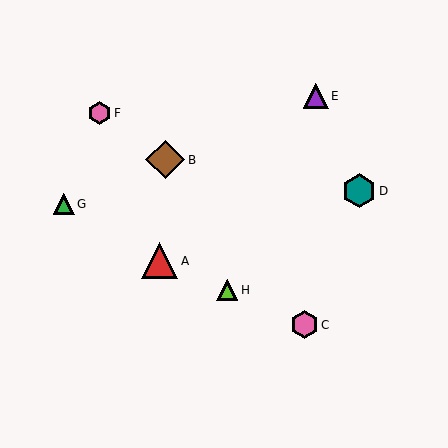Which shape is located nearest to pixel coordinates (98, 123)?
The pink hexagon (labeled F) at (100, 113) is nearest to that location.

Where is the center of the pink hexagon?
The center of the pink hexagon is at (304, 325).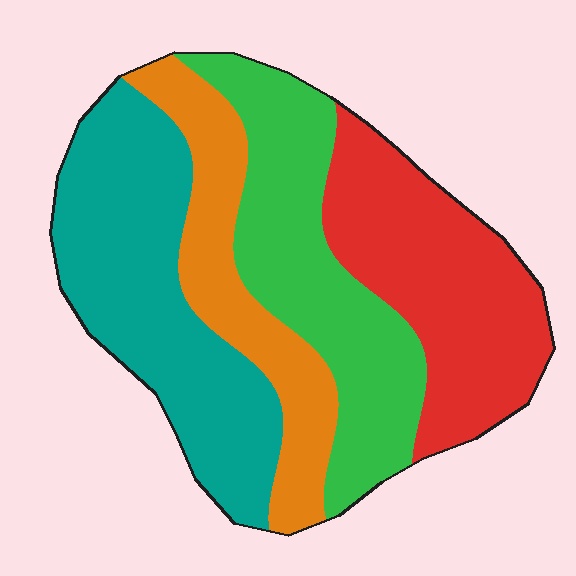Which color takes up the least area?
Orange, at roughly 20%.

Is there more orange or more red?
Red.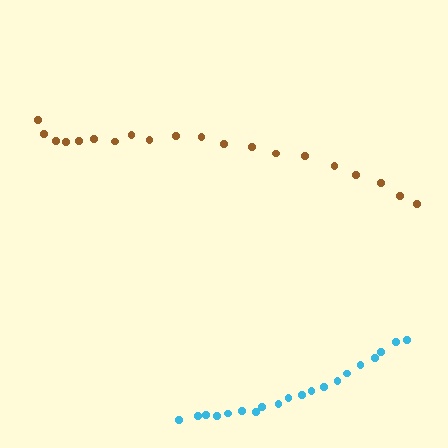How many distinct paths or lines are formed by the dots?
There are 2 distinct paths.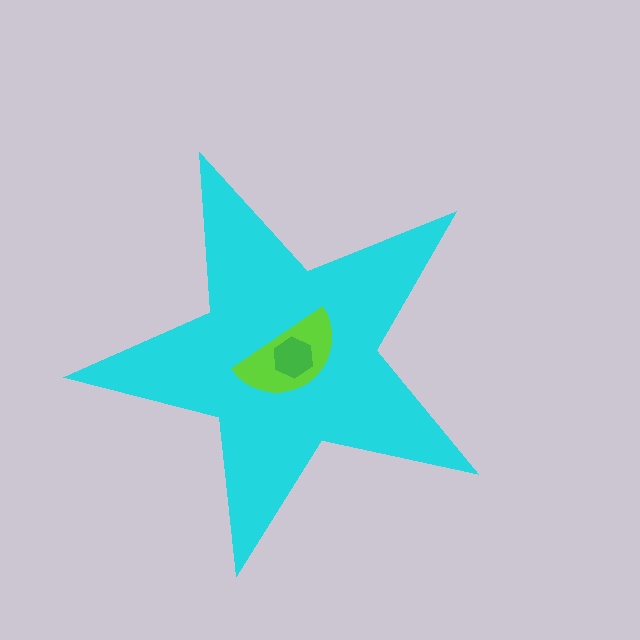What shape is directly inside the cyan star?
The lime semicircle.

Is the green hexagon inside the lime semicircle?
Yes.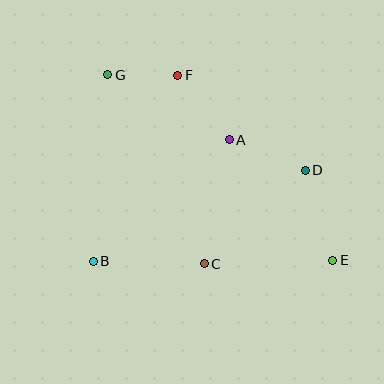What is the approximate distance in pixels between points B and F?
The distance between B and F is approximately 204 pixels.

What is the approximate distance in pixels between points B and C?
The distance between B and C is approximately 111 pixels.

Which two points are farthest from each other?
Points E and G are farthest from each other.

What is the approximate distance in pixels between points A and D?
The distance between A and D is approximately 82 pixels.